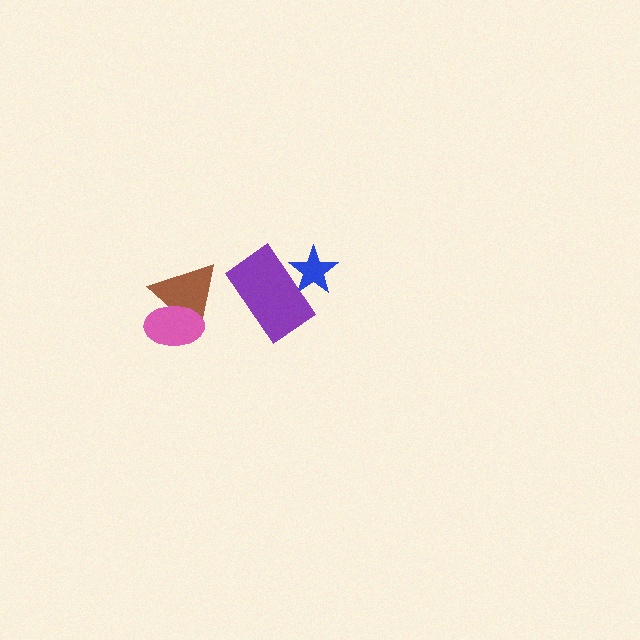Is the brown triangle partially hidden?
Yes, it is partially covered by another shape.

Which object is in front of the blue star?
The purple rectangle is in front of the blue star.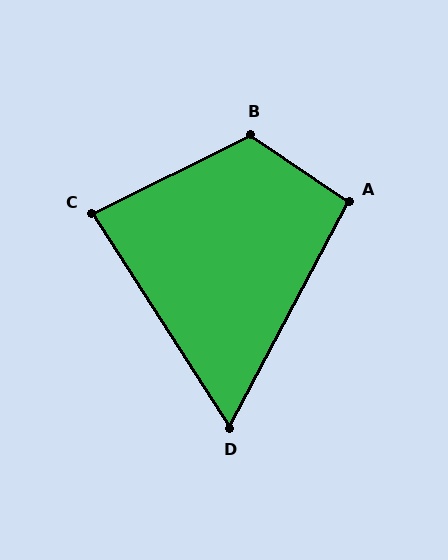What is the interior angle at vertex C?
Approximately 84 degrees (acute).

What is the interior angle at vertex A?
Approximately 96 degrees (obtuse).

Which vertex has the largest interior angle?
B, at approximately 119 degrees.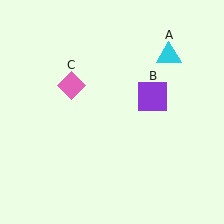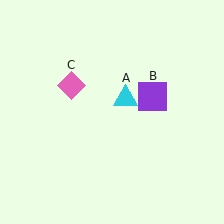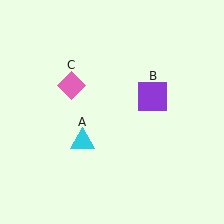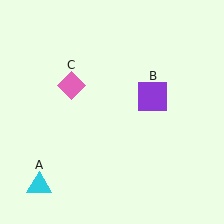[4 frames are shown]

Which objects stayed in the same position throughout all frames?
Purple square (object B) and pink diamond (object C) remained stationary.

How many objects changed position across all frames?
1 object changed position: cyan triangle (object A).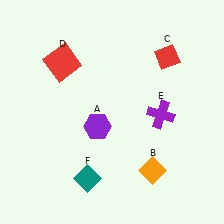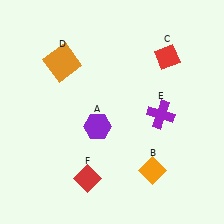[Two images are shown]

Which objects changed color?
D changed from red to orange. F changed from teal to red.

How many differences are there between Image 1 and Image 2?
There are 2 differences between the two images.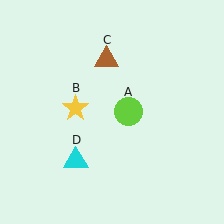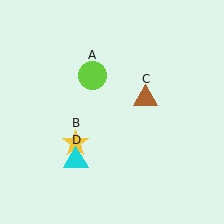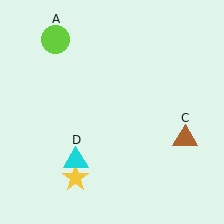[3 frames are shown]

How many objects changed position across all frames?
3 objects changed position: lime circle (object A), yellow star (object B), brown triangle (object C).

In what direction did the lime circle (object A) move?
The lime circle (object A) moved up and to the left.